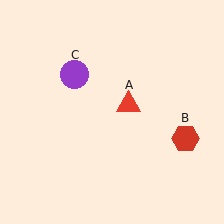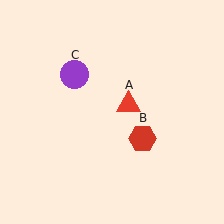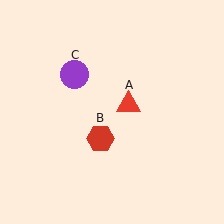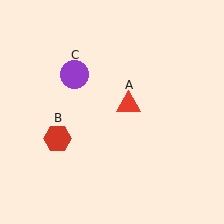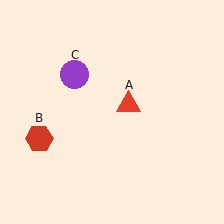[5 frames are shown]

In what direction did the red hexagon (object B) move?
The red hexagon (object B) moved left.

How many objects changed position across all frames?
1 object changed position: red hexagon (object B).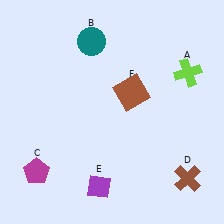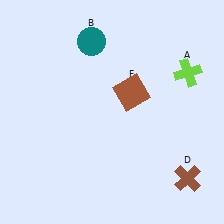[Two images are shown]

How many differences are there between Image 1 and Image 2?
There are 2 differences between the two images.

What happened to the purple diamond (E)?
The purple diamond (E) was removed in Image 2. It was in the bottom-left area of Image 1.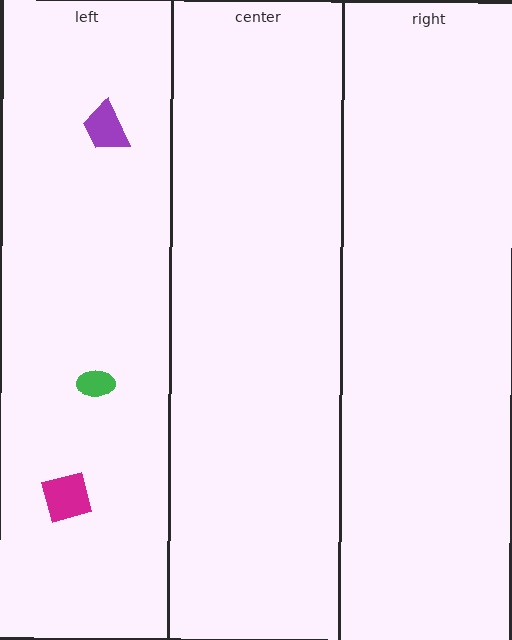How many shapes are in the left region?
3.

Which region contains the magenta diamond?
The left region.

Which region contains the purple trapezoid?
The left region.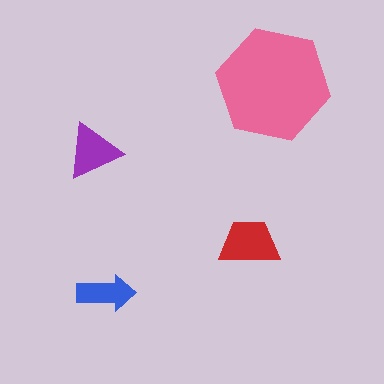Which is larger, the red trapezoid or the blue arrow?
The red trapezoid.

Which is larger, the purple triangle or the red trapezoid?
The red trapezoid.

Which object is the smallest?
The blue arrow.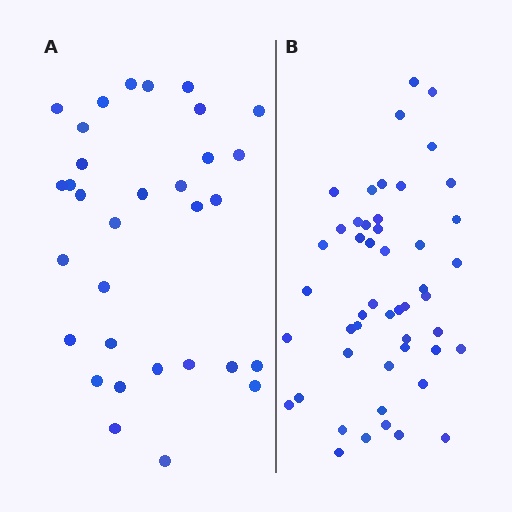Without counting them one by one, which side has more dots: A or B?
Region B (the right region) has more dots.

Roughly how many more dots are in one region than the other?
Region B has approximately 15 more dots than region A.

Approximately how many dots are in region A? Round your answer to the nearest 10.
About 30 dots. (The exact count is 32, which rounds to 30.)